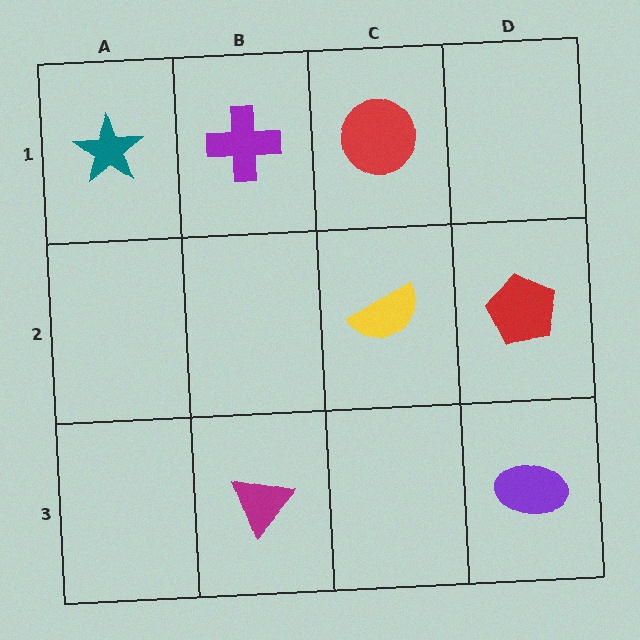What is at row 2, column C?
A yellow semicircle.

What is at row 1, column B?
A purple cross.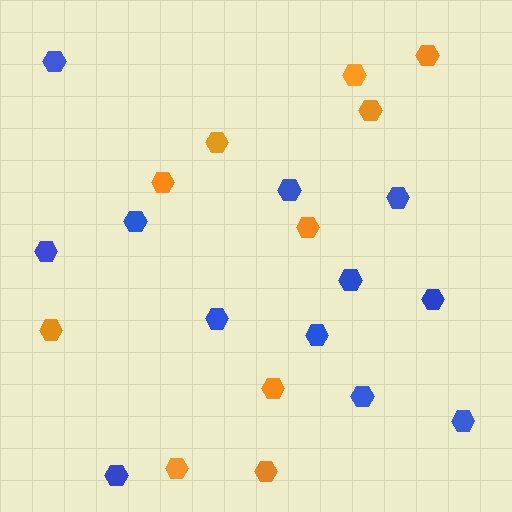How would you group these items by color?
There are 2 groups: one group of orange hexagons (10) and one group of blue hexagons (12).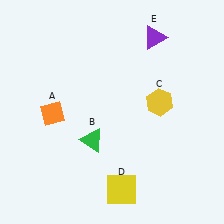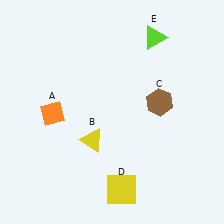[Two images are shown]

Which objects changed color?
B changed from green to yellow. C changed from yellow to brown. E changed from purple to lime.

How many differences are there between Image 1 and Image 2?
There are 3 differences between the two images.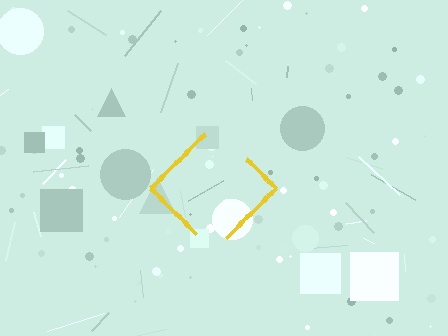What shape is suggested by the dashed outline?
The dashed outline suggests a diamond.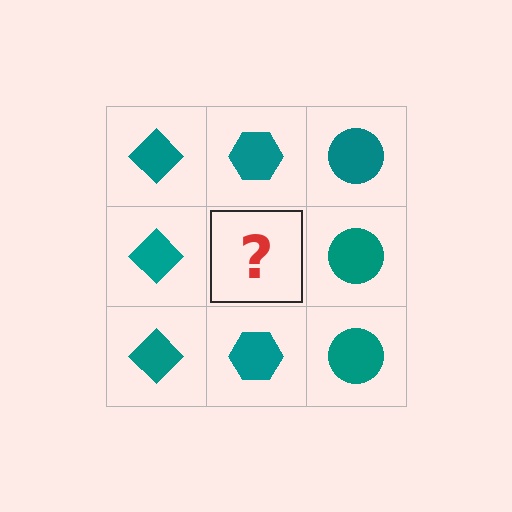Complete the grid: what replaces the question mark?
The question mark should be replaced with a teal hexagon.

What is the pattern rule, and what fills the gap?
The rule is that each column has a consistent shape. The gap should be filled with a teal hexagon.